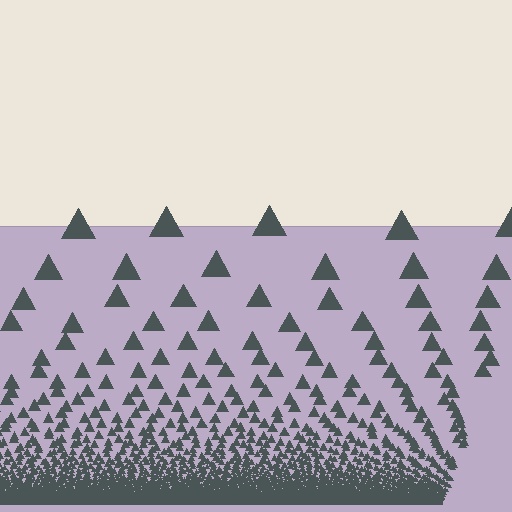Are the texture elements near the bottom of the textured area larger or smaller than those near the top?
Smaller. The gradient is inverted — elements near the bottom are smaller and denser.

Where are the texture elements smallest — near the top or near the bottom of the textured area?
Near the bottom.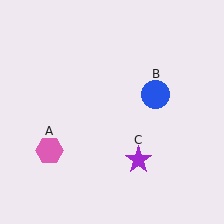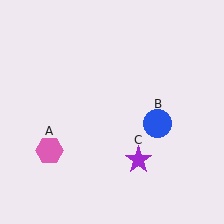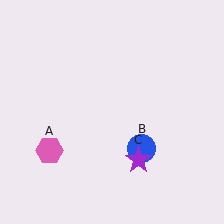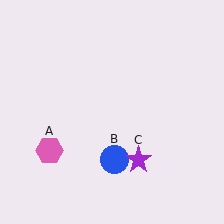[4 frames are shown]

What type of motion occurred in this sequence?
The blue circle (object B) rotated clockwise around the center of the scene.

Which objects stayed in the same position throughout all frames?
Pink hexagon (object A) and purple star (object C) remained stationary.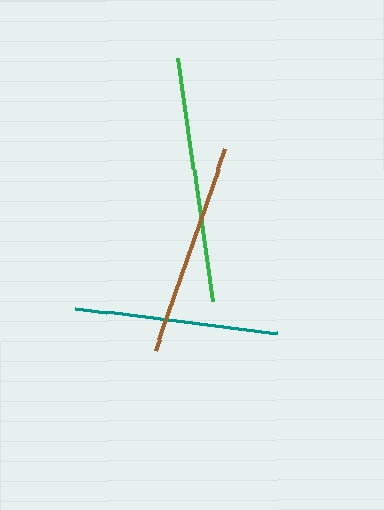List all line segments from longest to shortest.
From longest to shortest: green, brown, teal.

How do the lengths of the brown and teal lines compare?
The brown and teal lines are approximately the same length.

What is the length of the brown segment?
The brown segment is approximately 214 pixels long.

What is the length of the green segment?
The green segment is approximately 246 pixels long.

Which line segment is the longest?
The green line is the longest at approximately 246 pixels.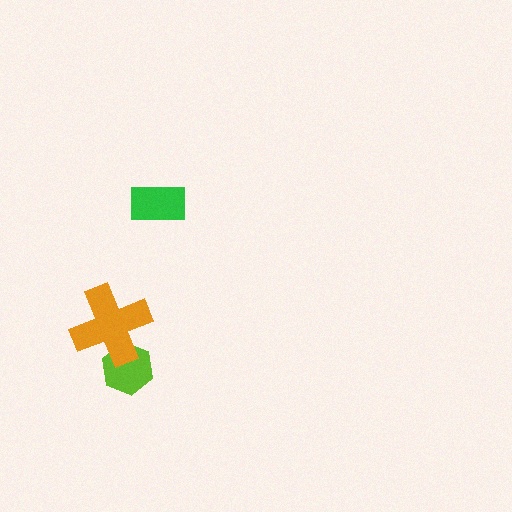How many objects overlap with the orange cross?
1 object overlaps with the orange cross.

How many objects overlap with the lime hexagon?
1 object overlaps with the lime hexagon.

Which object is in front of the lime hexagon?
The orange cross is in front of the lime hexagon.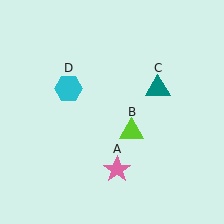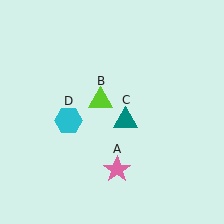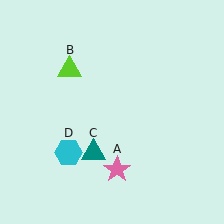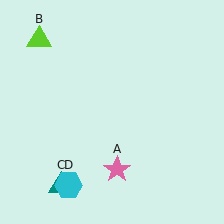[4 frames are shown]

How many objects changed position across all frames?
3 objects changed position: lime triangle (object B), teal triangle (object C), cyan hexagon (object D).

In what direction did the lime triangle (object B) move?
The lime triangle (object B) moved up and to the left.